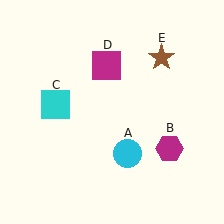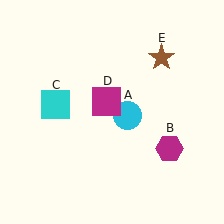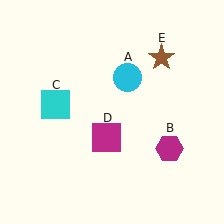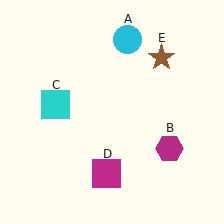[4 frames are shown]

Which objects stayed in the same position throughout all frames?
Magenta hexagon (object B) and cyan square (object C) and brown star (object E) remained stationary.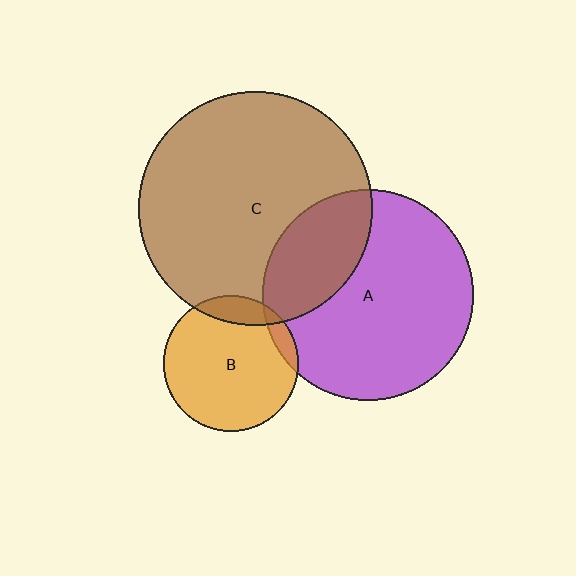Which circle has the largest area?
Circle C (brown).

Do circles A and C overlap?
Yes.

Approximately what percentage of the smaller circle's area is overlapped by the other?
Approximately 25%.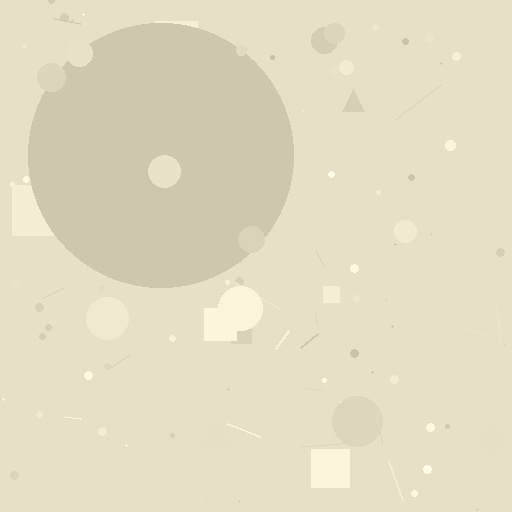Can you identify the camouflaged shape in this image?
The camouflaged shape is a circle.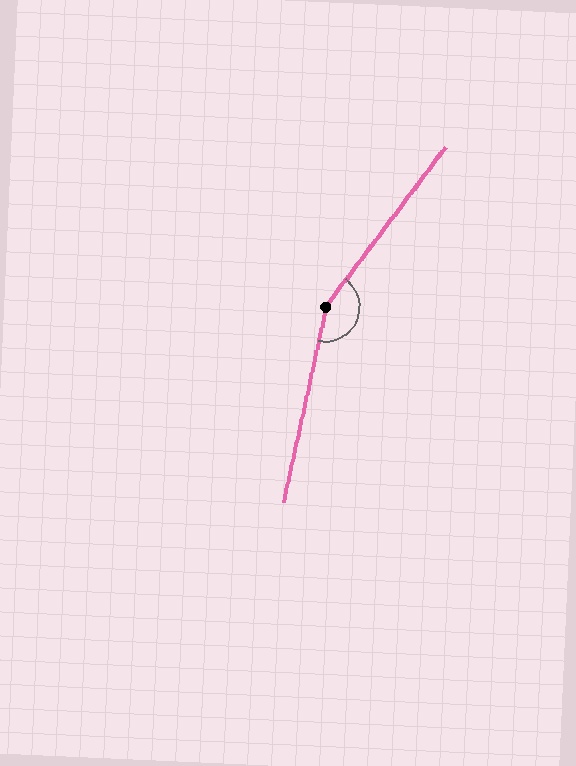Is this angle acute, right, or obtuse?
It is obtuse.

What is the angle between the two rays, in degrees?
Approximately 155 degrees.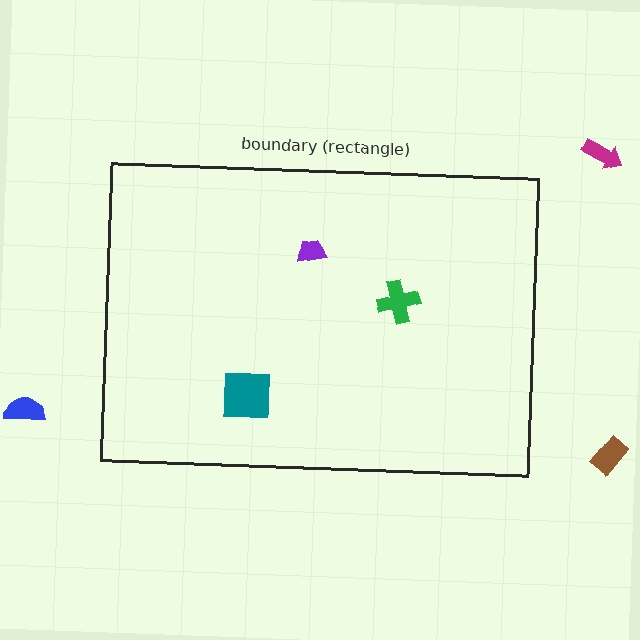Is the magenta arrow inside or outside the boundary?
Outside.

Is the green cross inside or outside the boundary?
Inside.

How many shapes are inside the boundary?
3 inside, 3 outside.